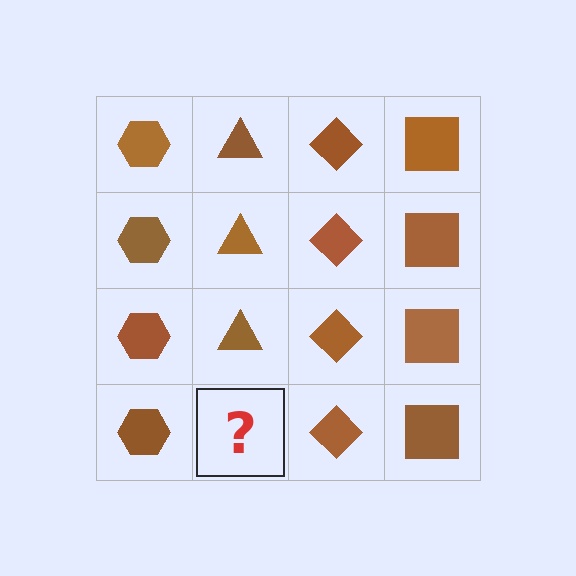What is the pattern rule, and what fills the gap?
The rule is that each column has a consistent shape. The gap should be filled with a brown triangle.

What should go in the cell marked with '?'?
The missing cell should contain a brown triangle.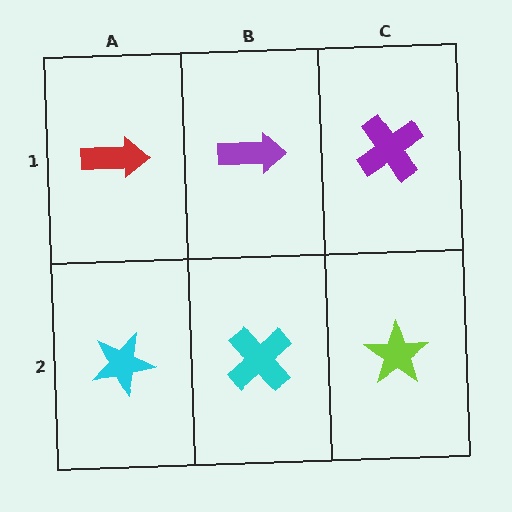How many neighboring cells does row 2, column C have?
2.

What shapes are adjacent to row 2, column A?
A red arrow (row 1, column A), a cyan cross (row 2, column B).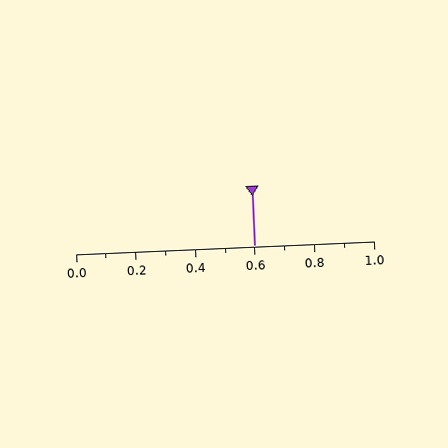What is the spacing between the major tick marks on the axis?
The major ticks are spaced 0.2 apart.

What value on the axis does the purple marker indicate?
The marker indicates approximately 0.6.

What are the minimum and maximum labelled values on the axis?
The axis runs from 0.0 to 1.0.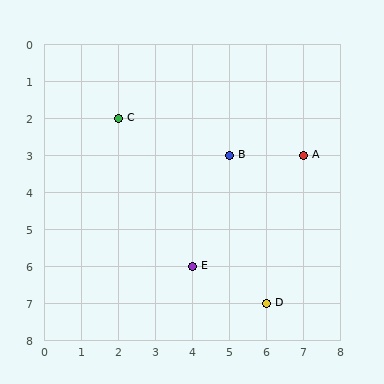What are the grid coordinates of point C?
Point C is at grid coordinates (2, 2).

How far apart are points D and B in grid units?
Points D and B are 1 column and 4 rows apart (about 4.1 grid units diagonally).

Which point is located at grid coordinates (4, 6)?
Point E is at (4, 6).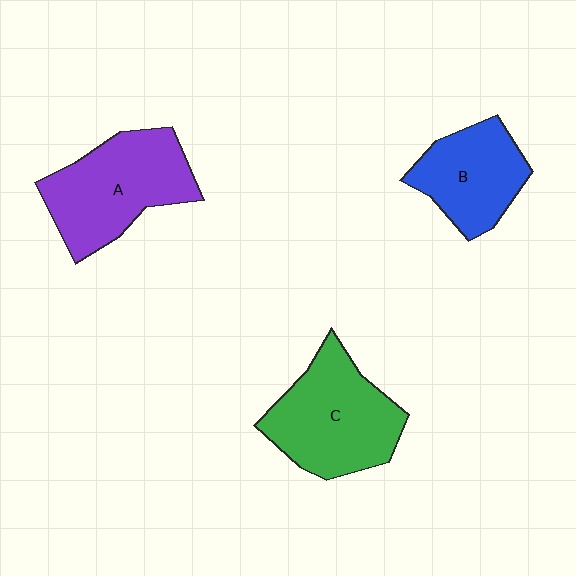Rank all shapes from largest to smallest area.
From largest to smallest: C (green), A (purple), B (blue).